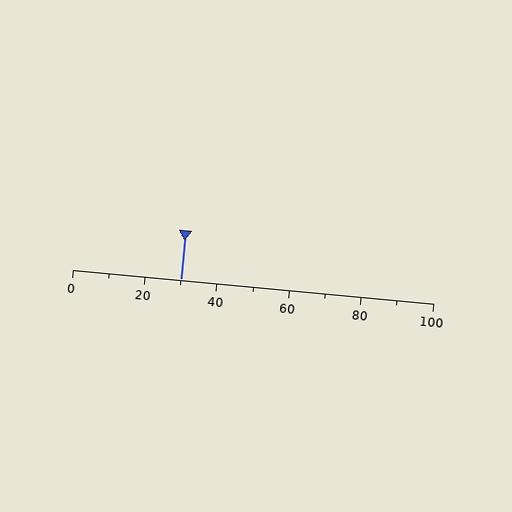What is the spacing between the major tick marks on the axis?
The major ticks are spaced 20 apart.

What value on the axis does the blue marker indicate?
The marker indicates approximately 30.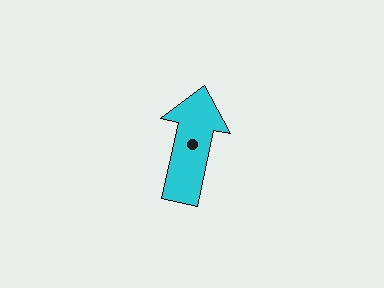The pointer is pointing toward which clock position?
Roughly 12 o'clock.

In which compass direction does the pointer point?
North.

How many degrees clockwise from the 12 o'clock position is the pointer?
Approximately 12 degrees.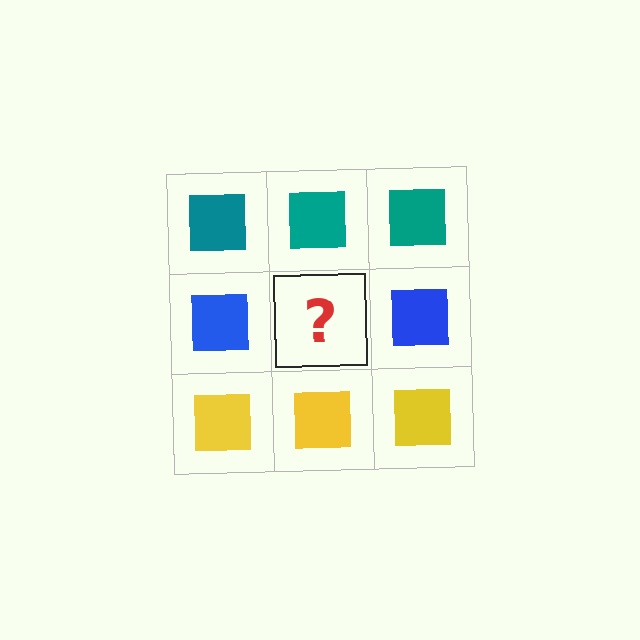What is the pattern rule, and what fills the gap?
The rule is that each row has a consistent color. The gap should be filled with a blue square.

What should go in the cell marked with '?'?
The missing cell should contain a blue square.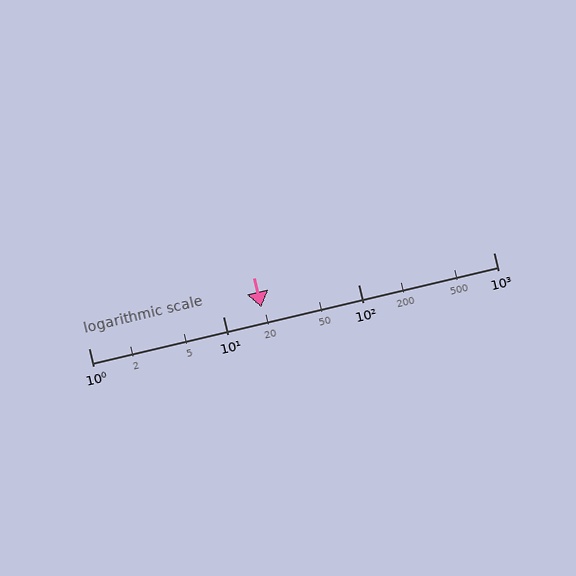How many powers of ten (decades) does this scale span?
The scale spans 3 decades, from 1 to 1000.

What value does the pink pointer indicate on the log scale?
The pointer indicates approximately 19.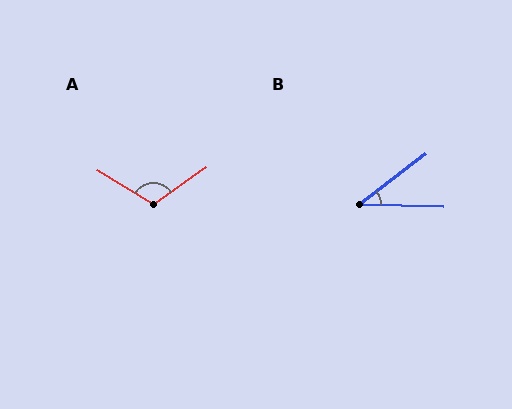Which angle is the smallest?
B, at approximately 39 degrees.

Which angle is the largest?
A, at approximately 113 degrees.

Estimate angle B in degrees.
Approximately 39 degrees.